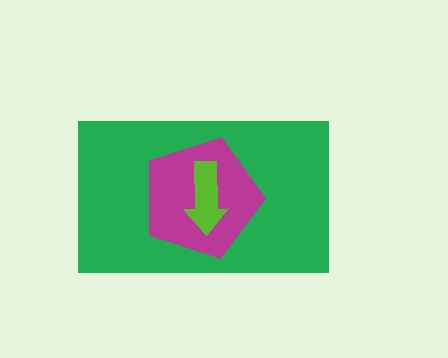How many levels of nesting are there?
3.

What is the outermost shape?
The green rectangle.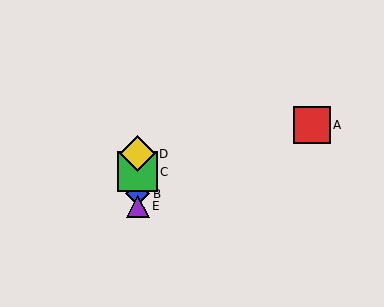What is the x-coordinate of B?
Object B is at x≈138.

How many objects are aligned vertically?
4 objects (B, C, D, E) are aligned vertically.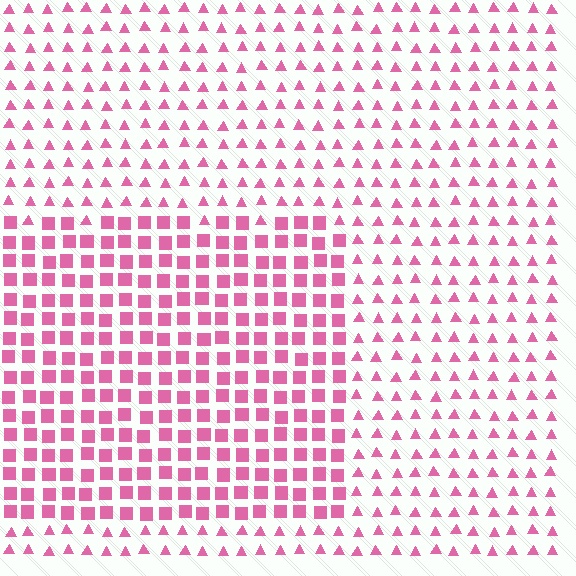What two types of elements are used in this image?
The image uses squares inside the rectangle region and triangles outside it.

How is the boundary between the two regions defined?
The boundary is defined by a change in element shape: squares inside vs. triangles outside. All elements share the same color and spacing.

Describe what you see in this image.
The image is filled with small pink elements arranged in a uniform grid. A rectangle-shaped region contains squares, while the surrounding area contains triangles. The boundary is defined purely by the change in element shape.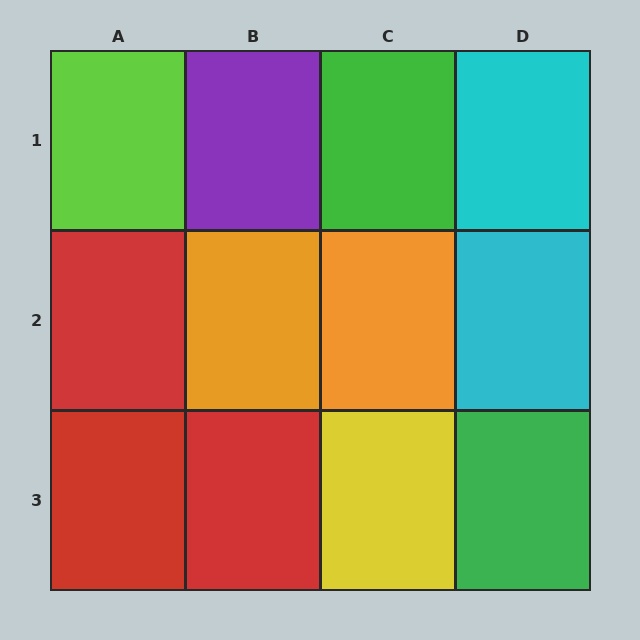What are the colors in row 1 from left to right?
Lime, purple, green, cyan.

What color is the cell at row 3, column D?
Green.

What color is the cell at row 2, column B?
Orange.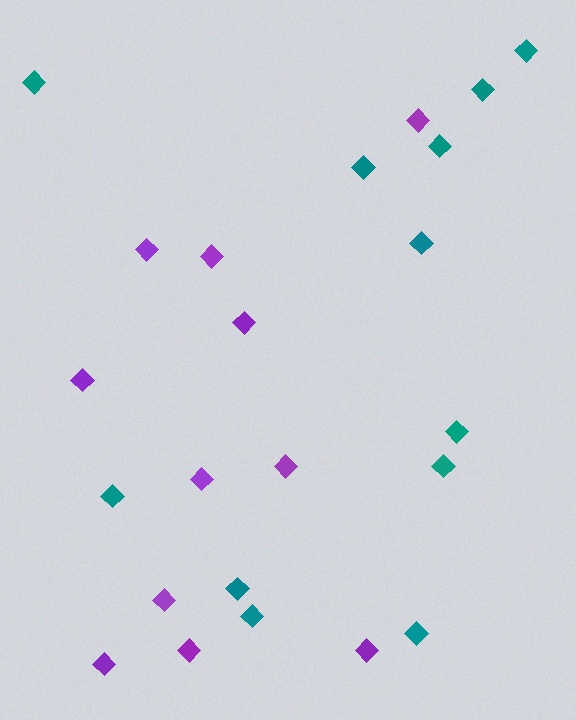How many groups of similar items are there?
There are 2 groups: one group of purple diamonds (11) and one group of teal diamonds (12).